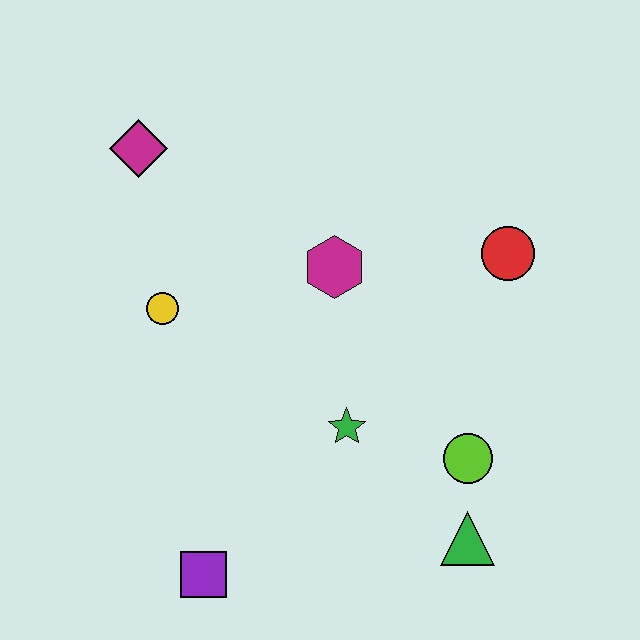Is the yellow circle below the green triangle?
No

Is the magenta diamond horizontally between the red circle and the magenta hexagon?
No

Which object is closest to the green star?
The lime circle is closest to the green star.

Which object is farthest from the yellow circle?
The green triangle is farthest from the yellow circle.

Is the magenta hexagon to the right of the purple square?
Yes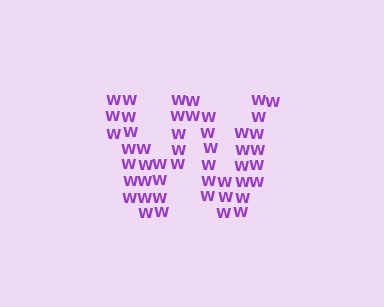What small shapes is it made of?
It is made of small letter W's.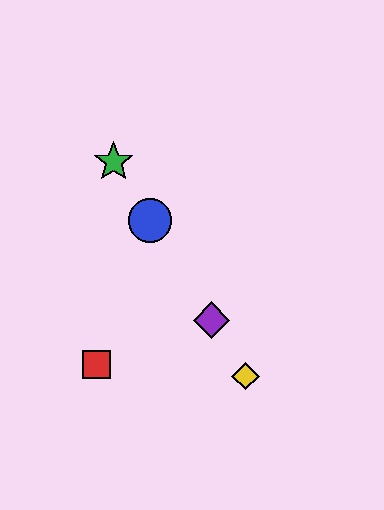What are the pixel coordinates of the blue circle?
The blue circle is at (150, 221).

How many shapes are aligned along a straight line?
4 shapes (the blue circle, the green star, the yellow diamond, the purple diamond) are aligned along a straight line.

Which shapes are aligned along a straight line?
The blue circle, the green star, the yellow diamond, the purple diamond are aligned along a straight line.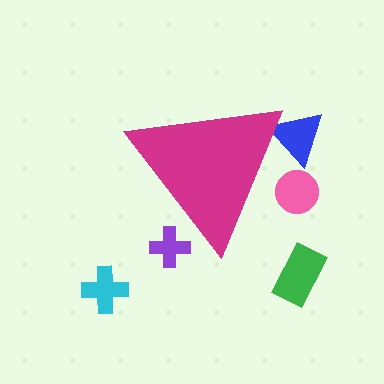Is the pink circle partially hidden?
Yes, the pink circle is partially hidden behind the magenta triangle.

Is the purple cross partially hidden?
Yes, the purple cross is partially hidden behind the magenta triangle.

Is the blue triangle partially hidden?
Yes, the blue triangle is partially hidden behind the magenta triangle.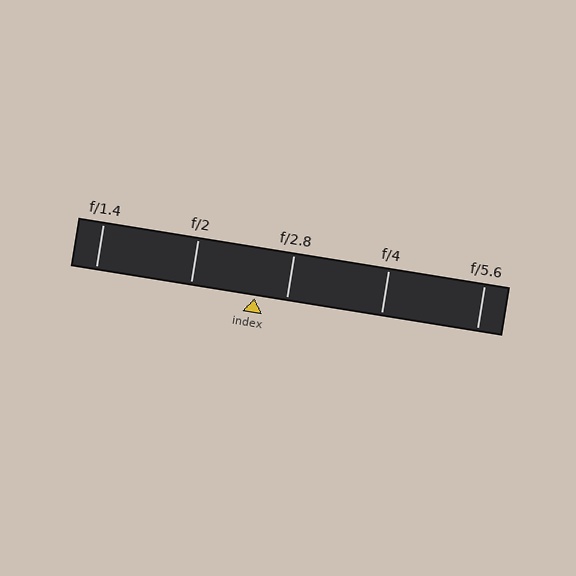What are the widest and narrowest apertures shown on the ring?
The widest aperture shown is f/1.4 and the narrowest is f/5.6.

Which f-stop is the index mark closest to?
The index mark is closest to f/2.8.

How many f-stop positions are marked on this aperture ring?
There are 5 f-stop positions marked.